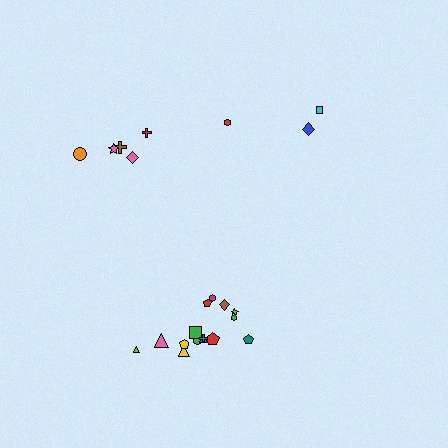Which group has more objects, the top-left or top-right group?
The top-left group.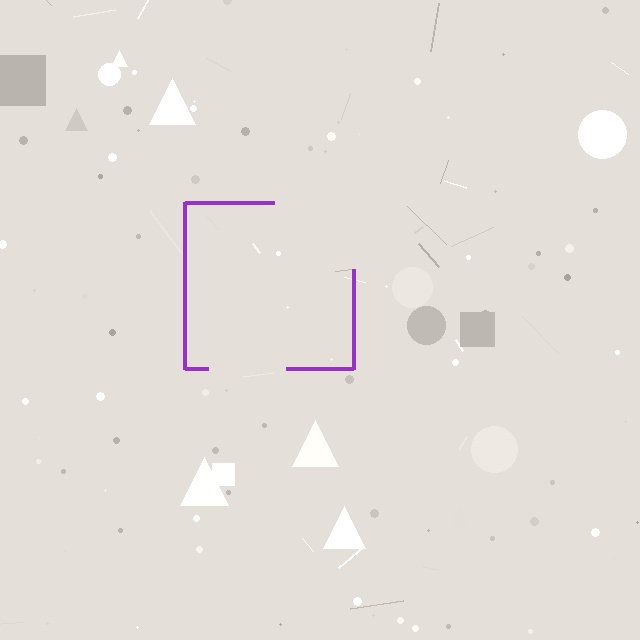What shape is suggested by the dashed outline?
The dashed outline suggests a square.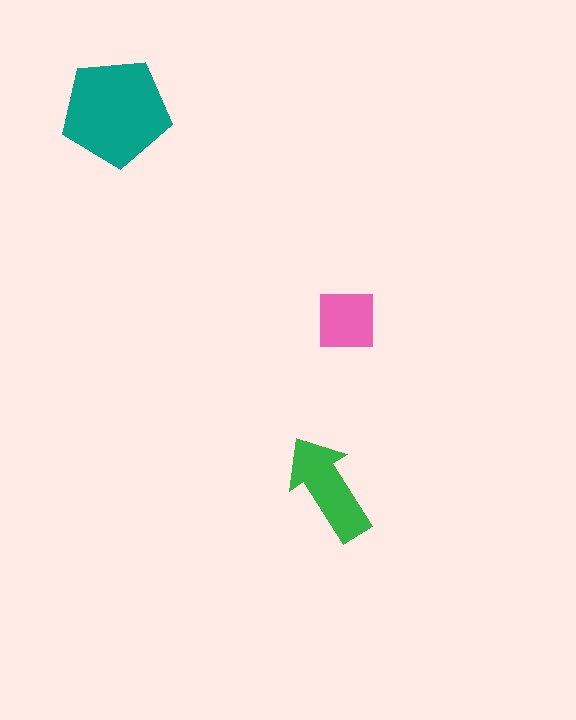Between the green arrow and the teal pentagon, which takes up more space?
The teal pentagon.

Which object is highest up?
The teal pentagon is topmost.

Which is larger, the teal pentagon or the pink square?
The teal pentagon.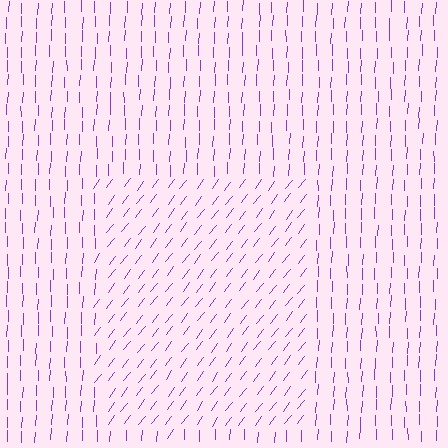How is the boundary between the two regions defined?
The boundary is defined purely by a change in line orientation (approximately 35 degrees difference). All lines are the same color and thickness.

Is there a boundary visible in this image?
Yes, there is a texture boundary formed by a change in line orientation.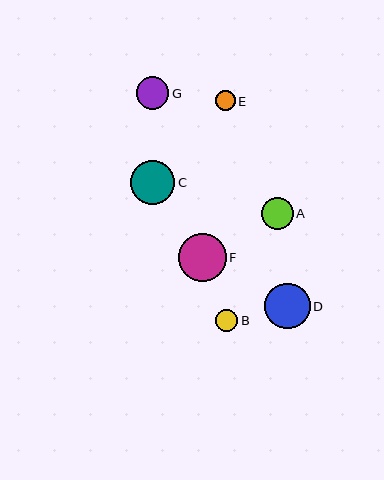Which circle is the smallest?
Circle E is the smallest with a size of approximately 20 pixels.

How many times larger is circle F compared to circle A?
Circle F is approximately 1.5 times the size of circle A.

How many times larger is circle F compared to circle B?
Circle F is approximately 2.2 times the size of circle B.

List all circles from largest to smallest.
From largest to smallest: F, D, C, G, A, B, E.